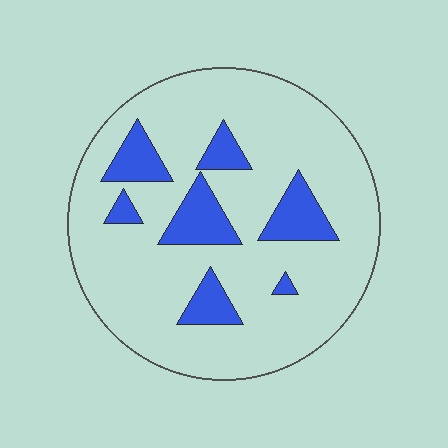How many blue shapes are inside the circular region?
7.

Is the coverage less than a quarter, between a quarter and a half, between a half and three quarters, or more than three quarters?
Less than a quarter.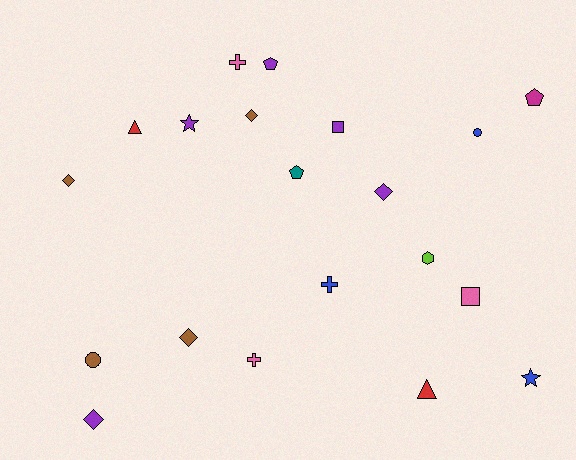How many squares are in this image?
There are 2 squares.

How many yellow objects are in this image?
There are no yellow objects.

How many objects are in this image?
There are 20 objects.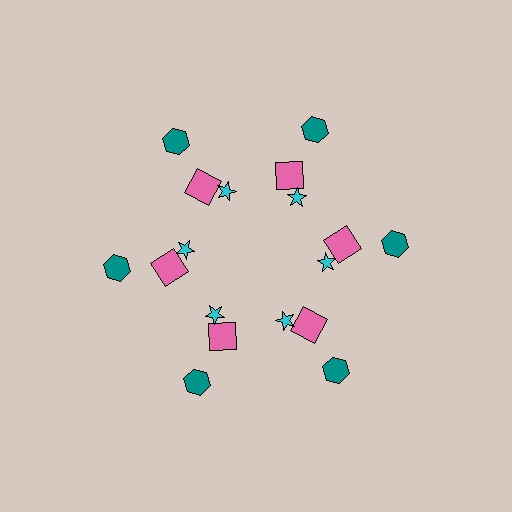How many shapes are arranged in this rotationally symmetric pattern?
There are 18 shapes, arranged in 6 groups of 3.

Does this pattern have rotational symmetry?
Yes, this pattern has 6-fold rotational symmetry. It looks the same after rotating 60 degrees around the center.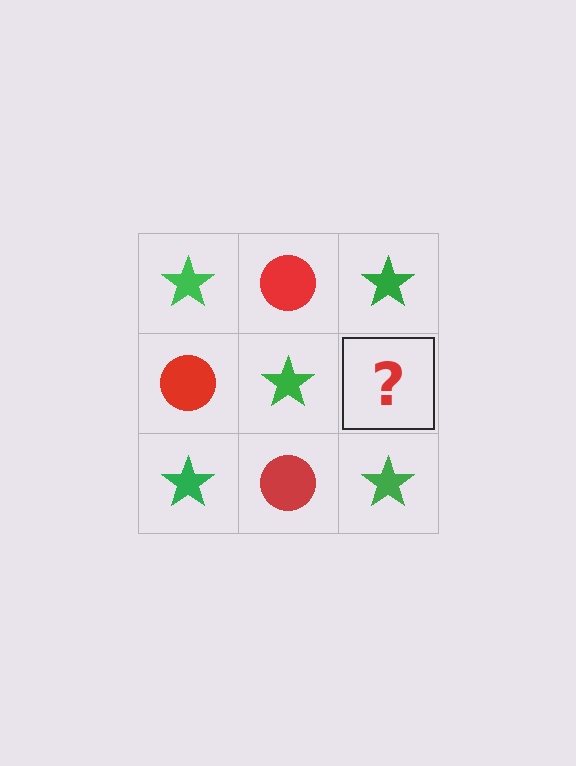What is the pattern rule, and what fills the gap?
The rule is that it alternates green star and red circle in a checkerboard pattern. The gap should be filled with a red circle.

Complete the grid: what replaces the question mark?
The question mark should be replaced with a red circle.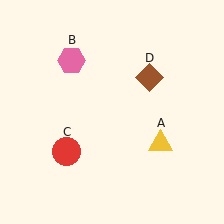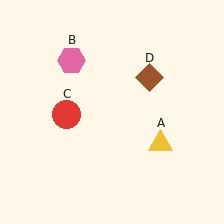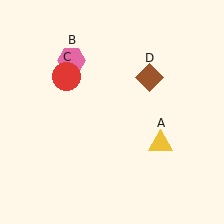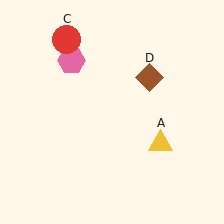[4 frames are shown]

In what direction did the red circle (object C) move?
The red circle (object C) moved up.